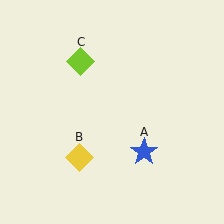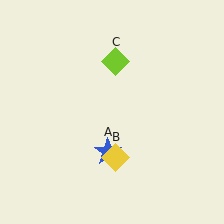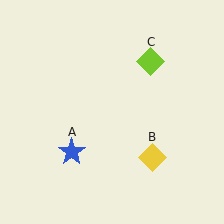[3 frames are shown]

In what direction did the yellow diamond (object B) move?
The yellow diamond (object B) moved right.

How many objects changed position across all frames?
3 objects changed position: blue star (object A), yellow diamond (object B), lime diamond (object C).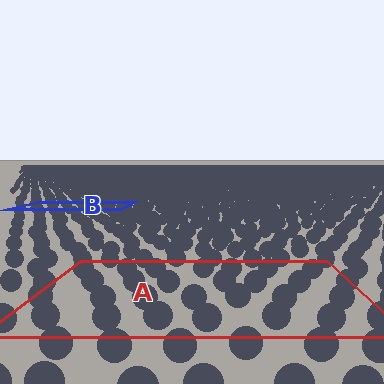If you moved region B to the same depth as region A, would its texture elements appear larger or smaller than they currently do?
They would appear larger. At a closer depth, the same texture elements are projected at a bigger on-screen size.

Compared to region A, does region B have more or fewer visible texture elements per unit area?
Region B has more texture elements per unit area — they are packed more densely because it is farther away.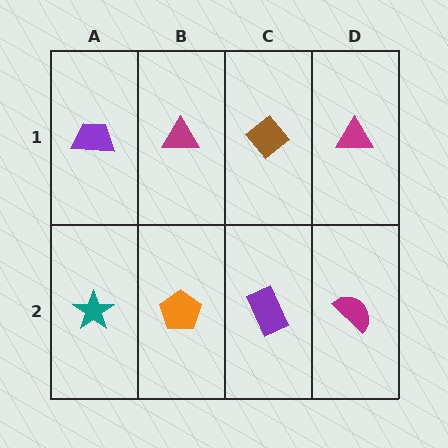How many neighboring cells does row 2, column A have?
2.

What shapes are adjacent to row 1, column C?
A purple rectangle (row 2, column C), a magenta triangle (row 1, column B), a magenta triangle (row 1, column D).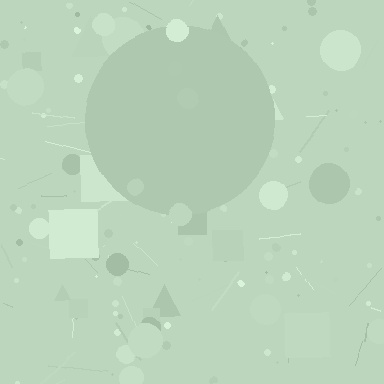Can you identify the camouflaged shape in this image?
The camouflaged shape is a circle.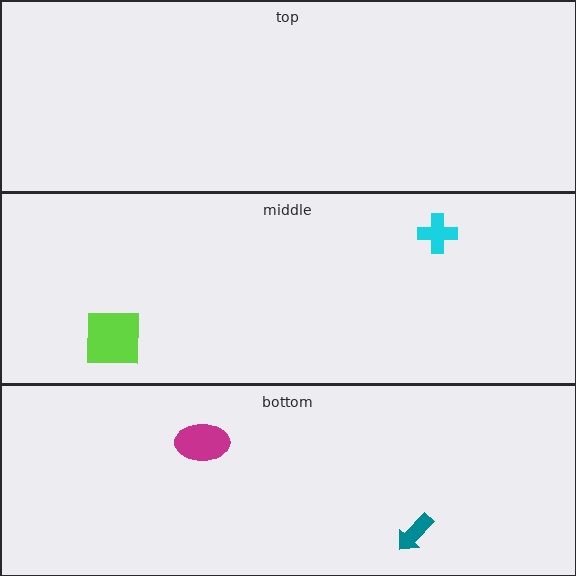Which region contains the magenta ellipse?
The bottom region.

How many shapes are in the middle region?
2.